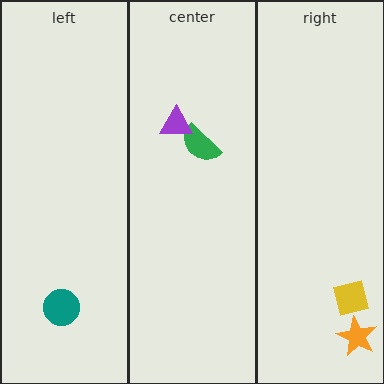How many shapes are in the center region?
2.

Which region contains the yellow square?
The right region.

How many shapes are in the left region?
1.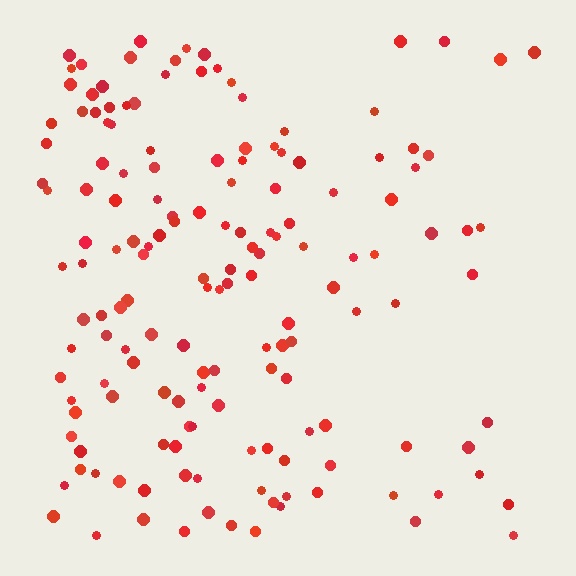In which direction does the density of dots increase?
From right to left, with the left side densest.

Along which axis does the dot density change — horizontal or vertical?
Horizontal.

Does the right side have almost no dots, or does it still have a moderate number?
Still a moderate number, just noticeably fewer than the left.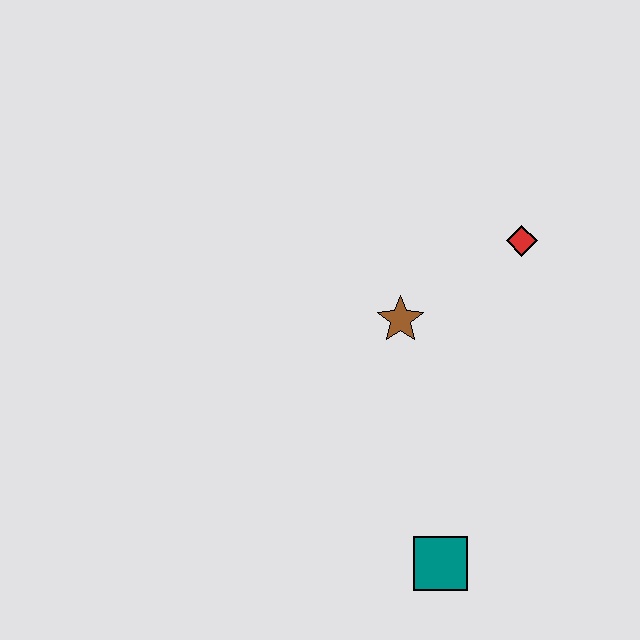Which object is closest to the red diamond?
The brown star is closest to the red diamond.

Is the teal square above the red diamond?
No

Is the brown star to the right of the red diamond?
No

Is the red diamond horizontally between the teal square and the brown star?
No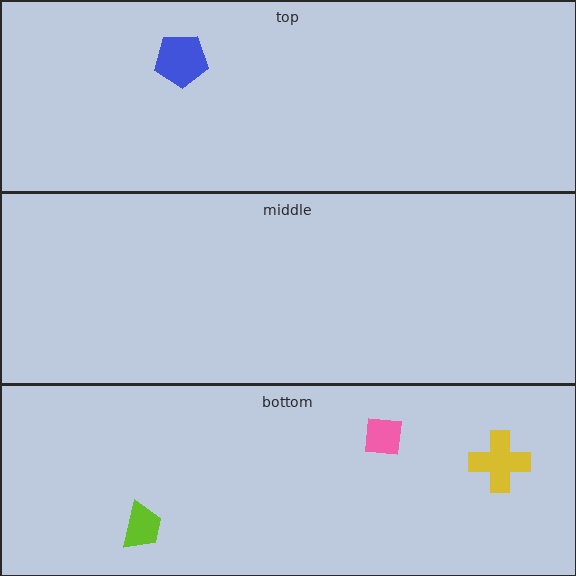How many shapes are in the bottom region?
3.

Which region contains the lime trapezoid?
The bottom region.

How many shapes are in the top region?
1.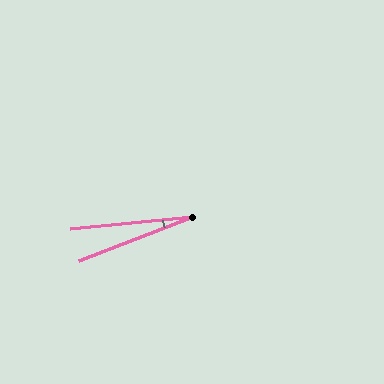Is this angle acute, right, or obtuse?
It is acute.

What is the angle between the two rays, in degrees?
Approximately 16 degrees.